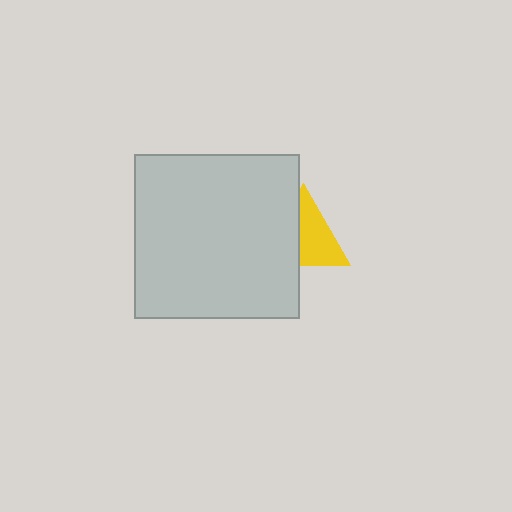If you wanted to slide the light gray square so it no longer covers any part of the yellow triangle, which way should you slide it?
Slide it left — that is the most direct way to separate the two shapes.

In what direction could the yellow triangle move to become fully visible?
The yellow triangle could move right. That would shift it out from behind the light gray square entirely.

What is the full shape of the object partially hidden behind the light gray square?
The partially hidden object is a yellow triangle.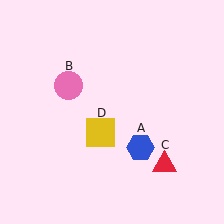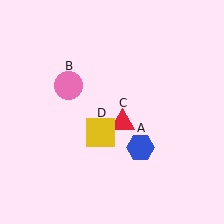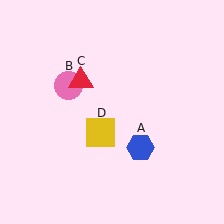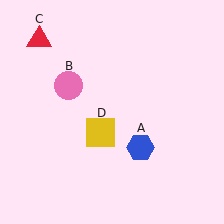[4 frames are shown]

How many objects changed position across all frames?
1 object changed position: red triangle (object C).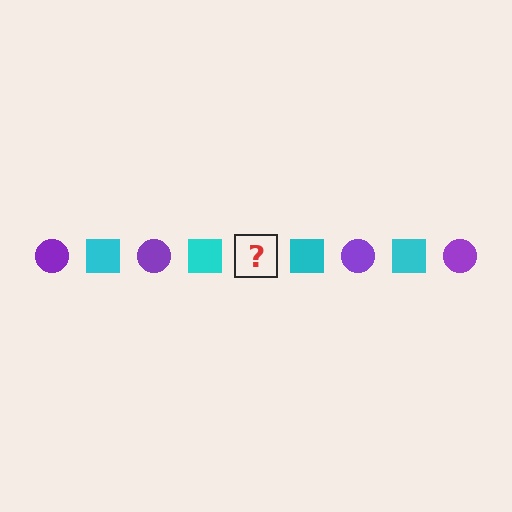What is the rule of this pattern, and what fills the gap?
The rule is that the pattern alternates between purple circle and cyan square. The gap should be filled with a purple circle.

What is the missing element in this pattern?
The missing element is a purple circle.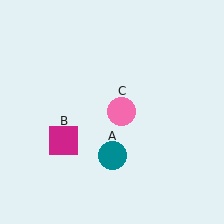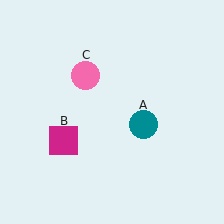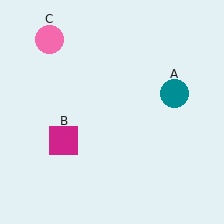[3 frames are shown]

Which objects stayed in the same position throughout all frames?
Magenta square (object B) remained stationary.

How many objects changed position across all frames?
2 objects changed position: teal circle (object A), pink circle (object C).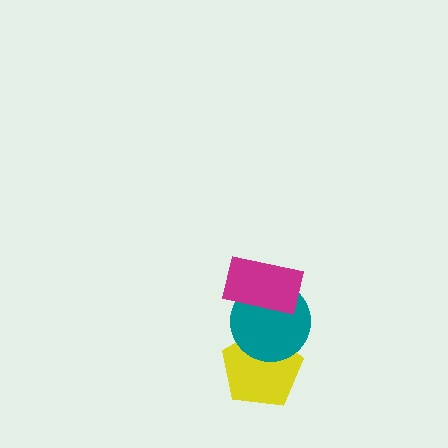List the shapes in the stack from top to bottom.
From top to bottom: the magenta rectangle, the teal circle, the yellow pentagon.